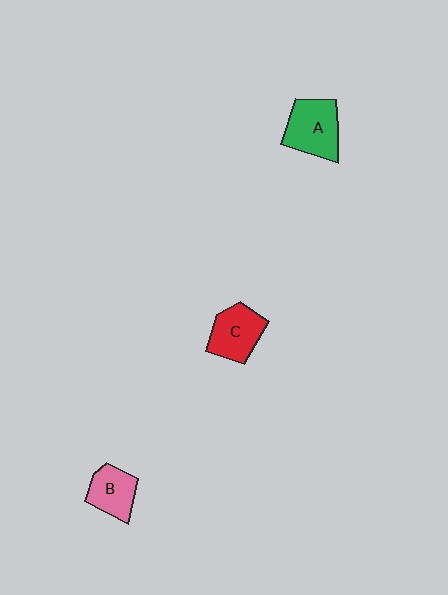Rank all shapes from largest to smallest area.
From largest to smallest: A (green), C (red), B (pink).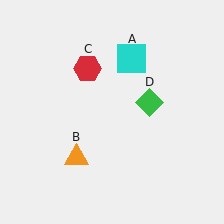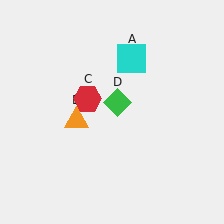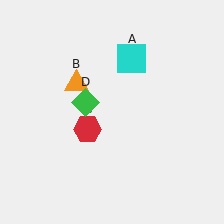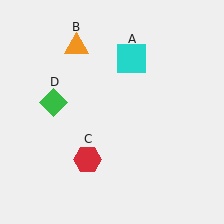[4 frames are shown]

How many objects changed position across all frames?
3 objects changed position: orange triangle (object B), red hexagon (object C), green diamond (object D).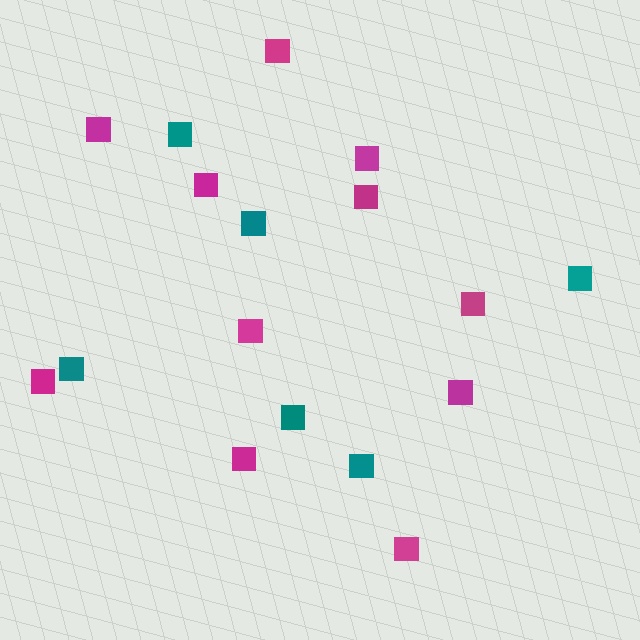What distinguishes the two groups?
There are 2 groups: one group of magenta squares (11) and one group of teal squares (6).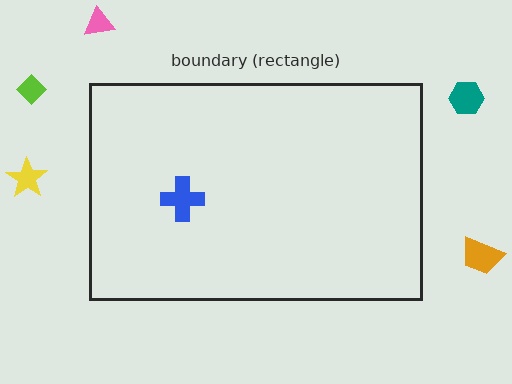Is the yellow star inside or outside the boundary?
Outside.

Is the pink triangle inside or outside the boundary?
Outside.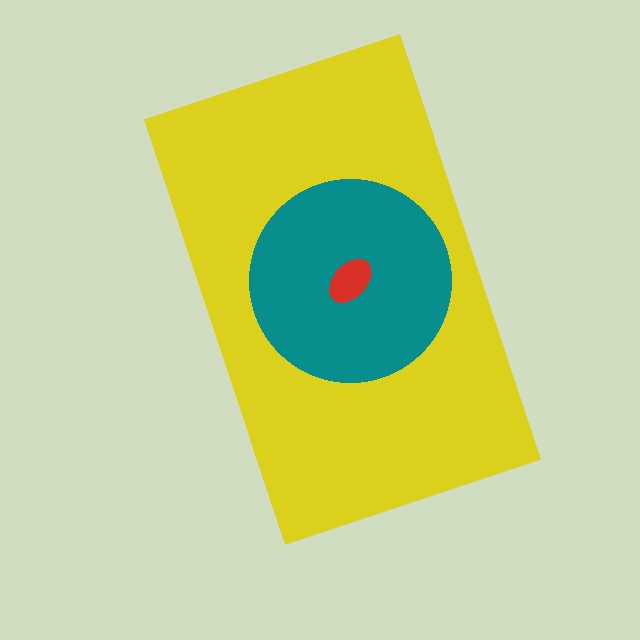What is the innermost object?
The red ellipse.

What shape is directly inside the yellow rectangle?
The teal circle.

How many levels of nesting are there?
3.